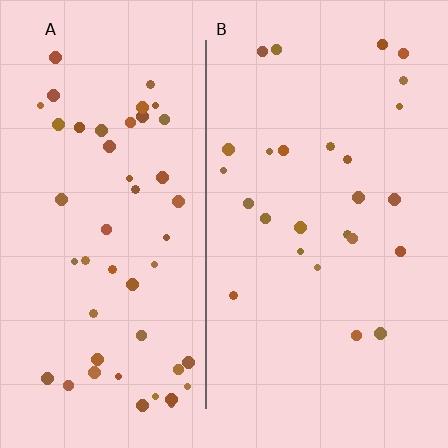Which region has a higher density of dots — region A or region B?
A (the left).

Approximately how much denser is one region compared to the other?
Approximately 1.9× — region A over region B.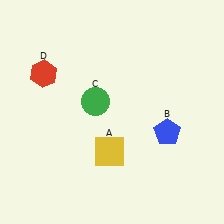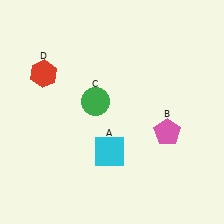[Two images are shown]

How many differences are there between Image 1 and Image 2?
There are 2 differences between the two images.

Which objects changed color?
A changed from yellow to cyan. B changed from blue to pink.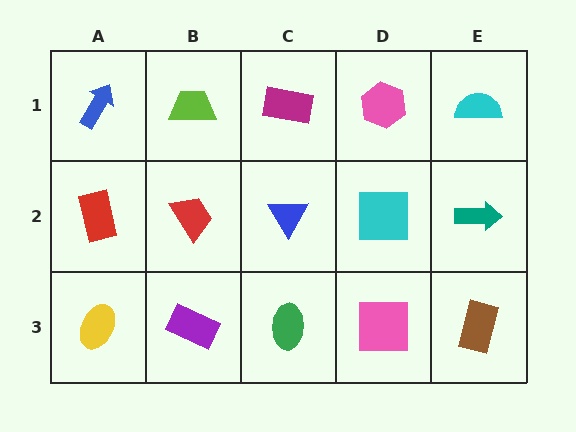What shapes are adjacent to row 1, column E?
A teal arrow (row 2, column E), a pink hexagon (row 1, column D).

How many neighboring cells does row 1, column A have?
2.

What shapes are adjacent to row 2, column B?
A lime trapezoid (row 1, column B), a purple rectangle (row 3, column B), a red rectangle (row 2, column A), a blue triangle (row 2, column C).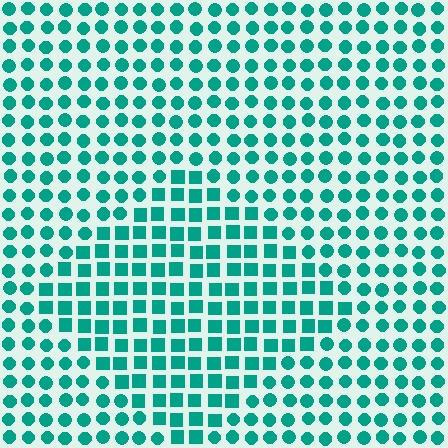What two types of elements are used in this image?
The image uses squares inside the diamond region and circles outside it.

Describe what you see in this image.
The image is filled with small teal elements arranged in a uniform grid. A diamond-shaped region contains squares, while the surrounding area contains circles. The boundary is defined purely by the change in element shape.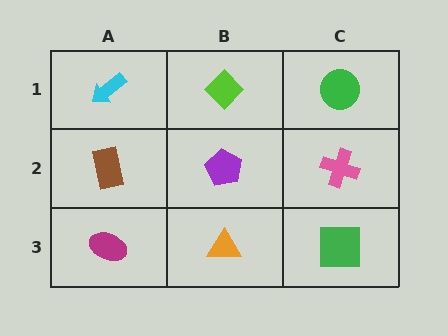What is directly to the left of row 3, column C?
An orange triangle.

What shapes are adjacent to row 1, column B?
A purple pentagon (row 2, column B), a cyan arrow (row 1, column A), a green circle (row 1, column C).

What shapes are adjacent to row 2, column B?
A lime diamond (row 1, column B), an orange triangle (row 3, column B), a brown rectangle (row 2, column A), a pink cross (row 2, column C).